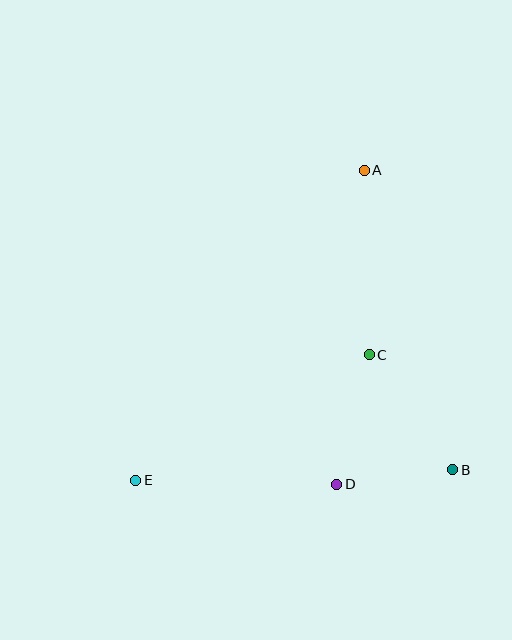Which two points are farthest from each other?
Points A and E are farthest from each other.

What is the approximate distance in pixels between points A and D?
The distance between A and D is approximately 315 pixels.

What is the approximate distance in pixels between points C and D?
The distance between C and D is approximately 134 pixels.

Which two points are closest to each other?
Points B and D are closest to each other.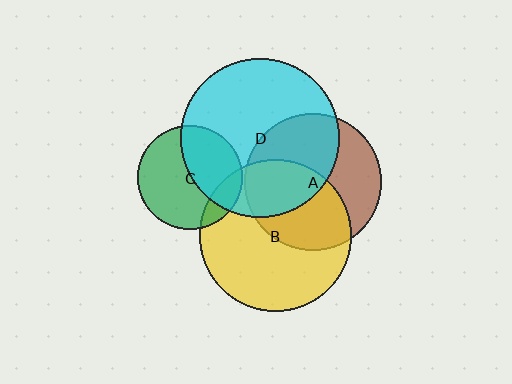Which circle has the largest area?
Circle D (cyan).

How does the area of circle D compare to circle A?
Approximately 1.3 times.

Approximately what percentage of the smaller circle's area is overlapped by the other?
Approximately 50%.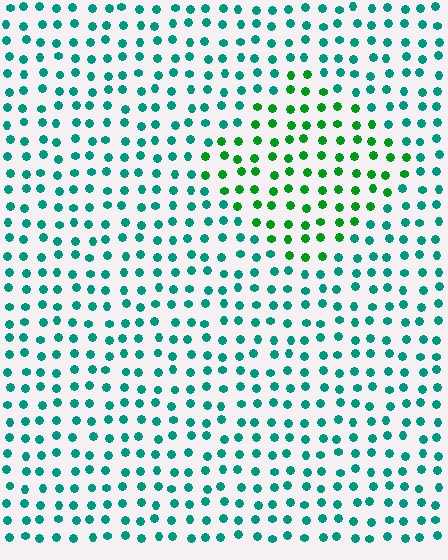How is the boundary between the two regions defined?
The boundary is defined purely by a slight shift in hue (about 39 degrees). Spacing, size, and orientation are identical on both sides.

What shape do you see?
I see a diamond.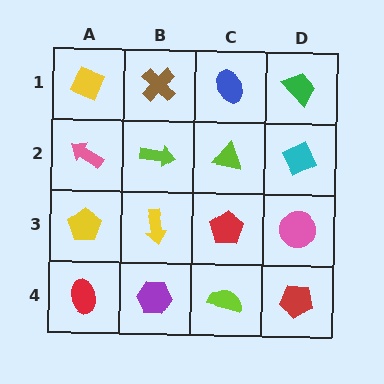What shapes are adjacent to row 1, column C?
A lime triangle (row 2, column C), a brown cross (row 1, column B), a green trapezoid (row 1, column D).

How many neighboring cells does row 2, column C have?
4.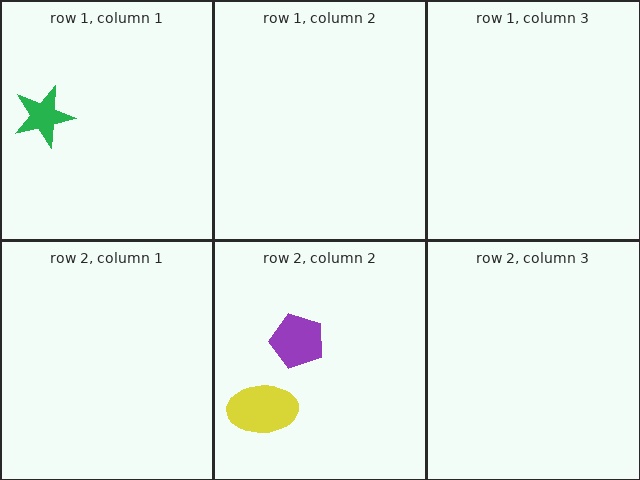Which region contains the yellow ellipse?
The row 2, column 2 region.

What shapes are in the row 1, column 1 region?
The green star.